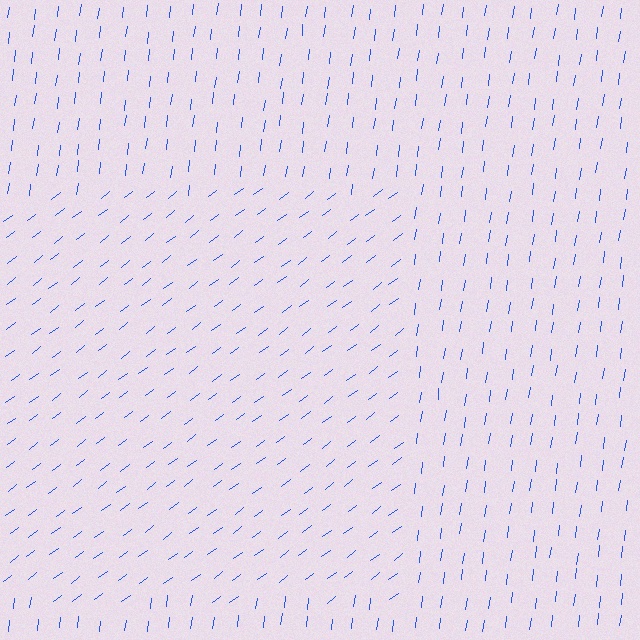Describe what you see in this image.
The image is filled with small blue line segments. A rectangle region in the image has lines oriented differently from the surrounding lines, creating a visible texture boundary.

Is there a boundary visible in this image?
Yes, there is a texture boundary formed by a change in line orientation.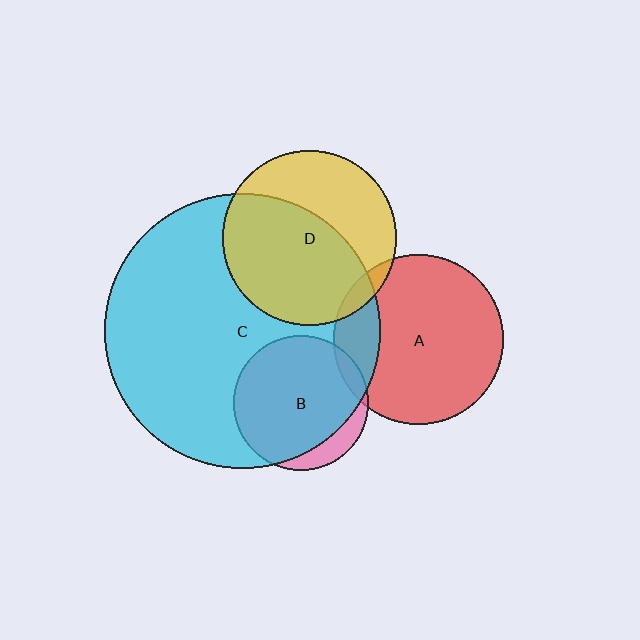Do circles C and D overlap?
Yes.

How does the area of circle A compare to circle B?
Approximately 1.6 times.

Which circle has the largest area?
Circle C (cyan).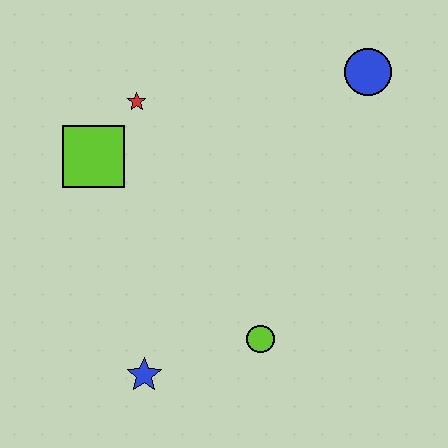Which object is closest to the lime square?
The red star is closest to the lime square.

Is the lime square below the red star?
Yes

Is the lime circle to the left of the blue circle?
Yes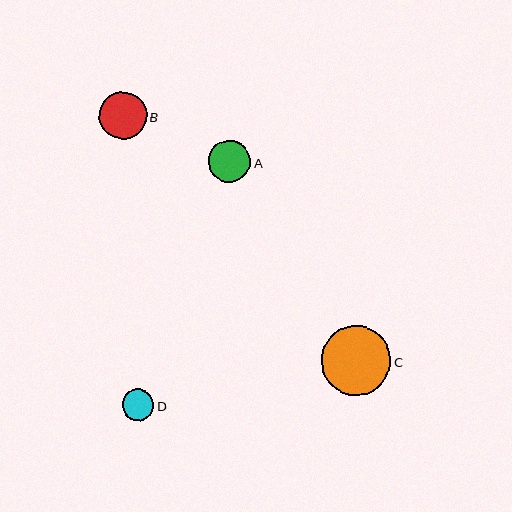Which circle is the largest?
Circle C is the largest with a size of approximately 70 pixels.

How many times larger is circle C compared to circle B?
Circle C is approximately 1.5 times the size of circle B.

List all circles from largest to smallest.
From largest to smallest: C, B, A, D.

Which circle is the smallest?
Circle D is the smallest with a size of approximately 32 pixels.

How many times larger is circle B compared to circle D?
Circle B is approximately 1.5 times the size of circle D.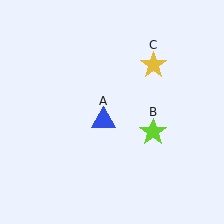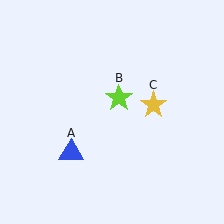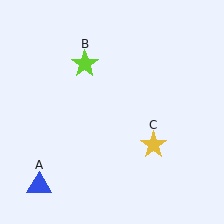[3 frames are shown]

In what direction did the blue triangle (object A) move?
The blue triangle (object A) moved down and to the left.